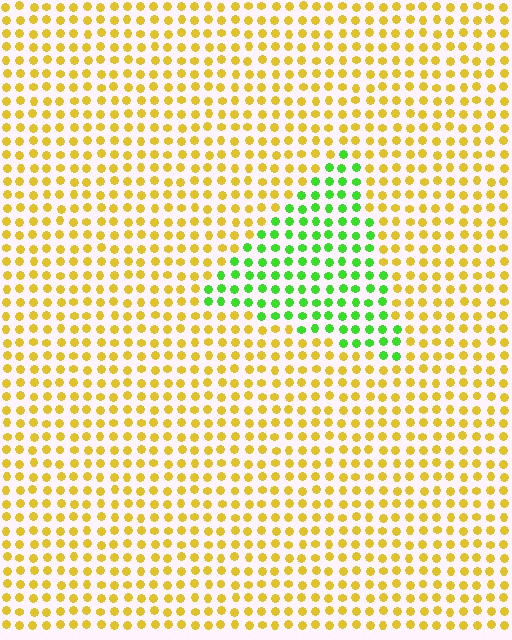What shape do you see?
I see a triangle.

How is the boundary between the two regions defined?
The boundary is defined purely by a slight shift in hue (about 64 degrees). Spacing, size, and orientation are identical on both sides.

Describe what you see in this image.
The image is filled with small yellow elements in a uniform arrangement. A triangle-shaped region is visible where the elements are tinted to a slightly different hue, forming a subtle color boundary.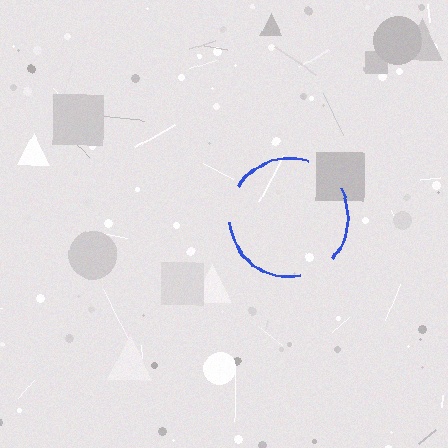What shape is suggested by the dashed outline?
The dashed outline suggests a circle.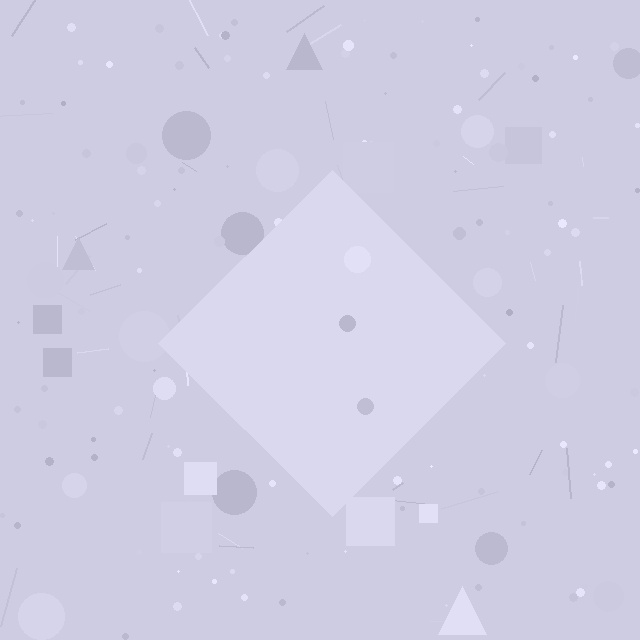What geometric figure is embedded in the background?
A diamond is embedded in the background.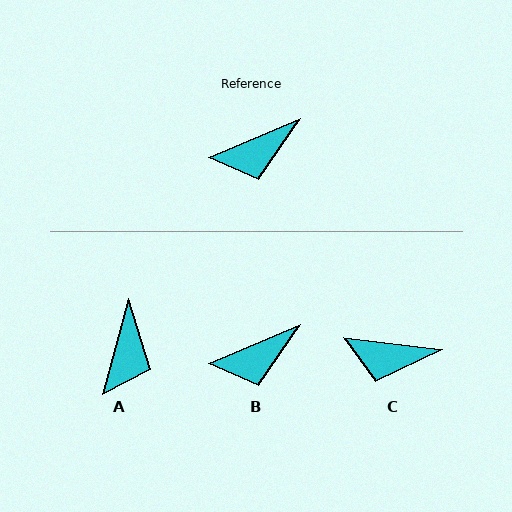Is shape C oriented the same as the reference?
No, it is off by about 30 degrees.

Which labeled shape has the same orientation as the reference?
B.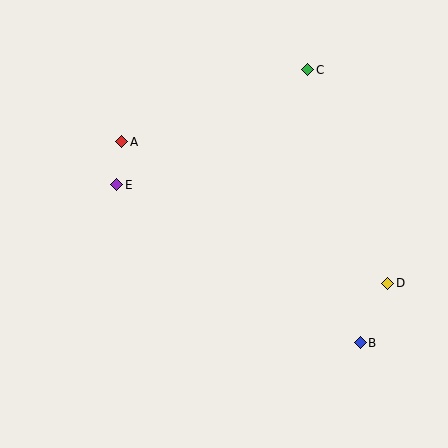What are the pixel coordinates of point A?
Point A is at (122, 142).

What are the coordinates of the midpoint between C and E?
The midpoint between C and E is at (212, 127).